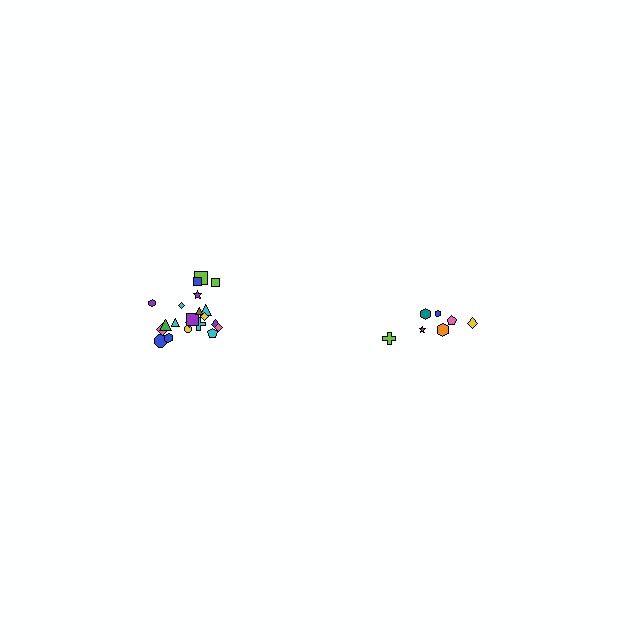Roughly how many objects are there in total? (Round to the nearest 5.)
Roughly 30 objects in total.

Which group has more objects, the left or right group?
The left group.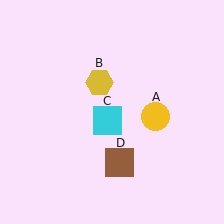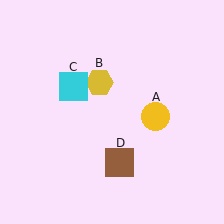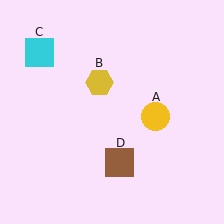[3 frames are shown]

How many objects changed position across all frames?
1 object changed position: cyan square (object C).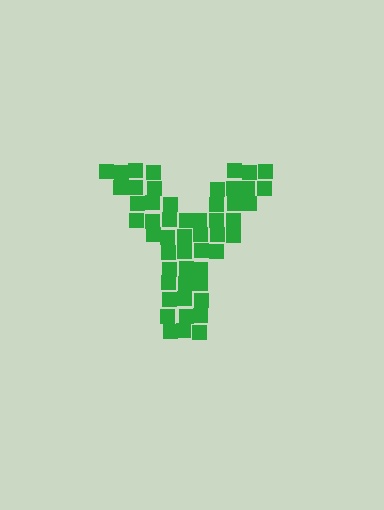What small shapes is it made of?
It is made of small squares.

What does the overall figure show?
The overall figure shows the letter Y.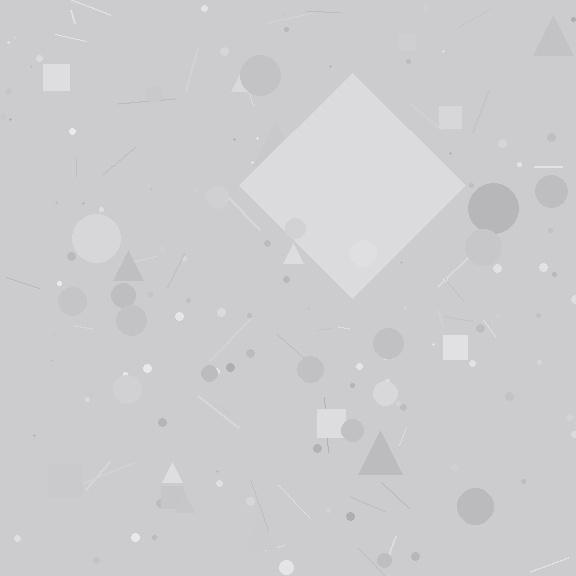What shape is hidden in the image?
A diamond is hidden in the image.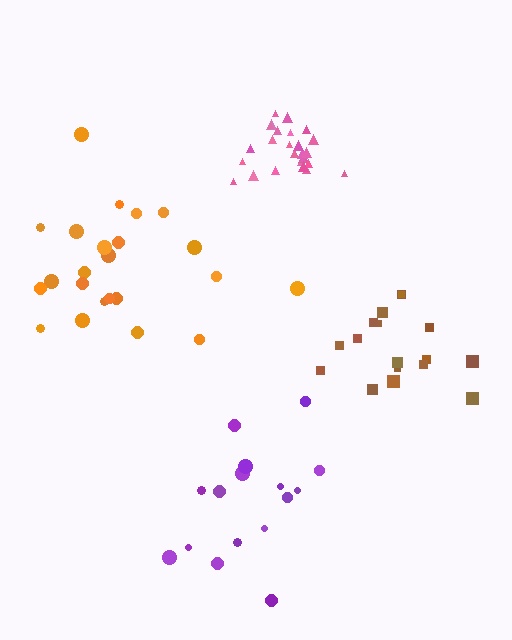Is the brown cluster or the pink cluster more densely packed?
Pink.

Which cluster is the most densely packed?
Pink.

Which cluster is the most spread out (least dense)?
Orange.